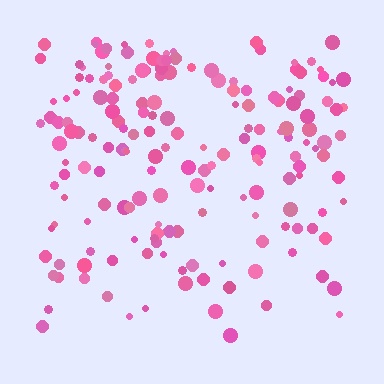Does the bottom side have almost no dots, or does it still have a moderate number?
Still a moderate number, just noticeably fewer than the top.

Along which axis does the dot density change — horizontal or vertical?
Vertical.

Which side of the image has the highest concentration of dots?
The top.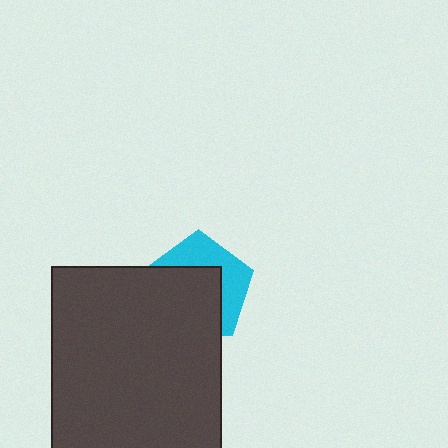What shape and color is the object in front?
The object in front is a dark gray rectangle.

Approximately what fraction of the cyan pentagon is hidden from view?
Roughly 59% of the cyan pentagon is hidden behind the dark gray rectangle.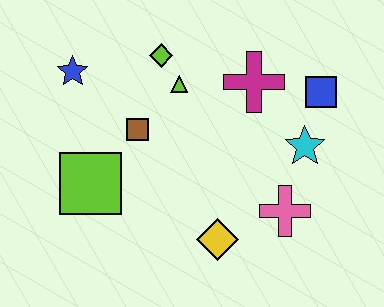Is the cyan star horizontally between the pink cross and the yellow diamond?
No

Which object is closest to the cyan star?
The blue square is closest to the cyan star.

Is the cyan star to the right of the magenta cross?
Yes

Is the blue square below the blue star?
Yes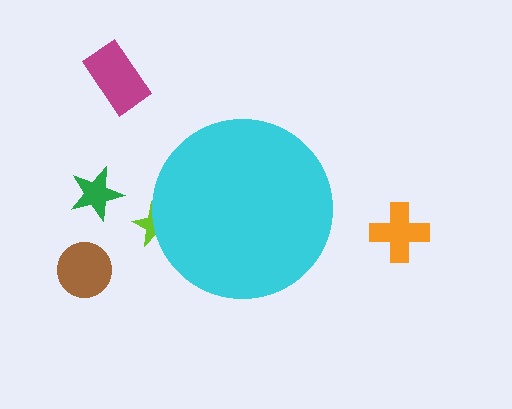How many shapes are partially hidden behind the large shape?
1 shape is partially hidden.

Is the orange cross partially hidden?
No, the orange cross is fully visible.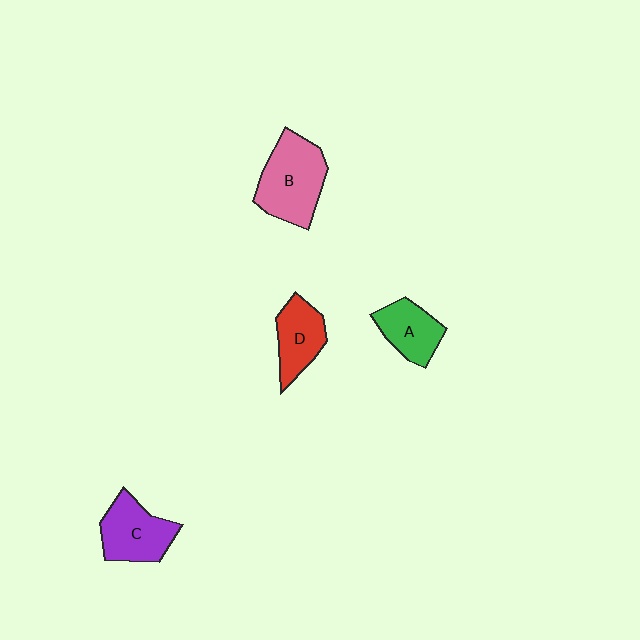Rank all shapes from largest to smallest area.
From largest to smallest: B (pink), C (purple), D (red), A (green).